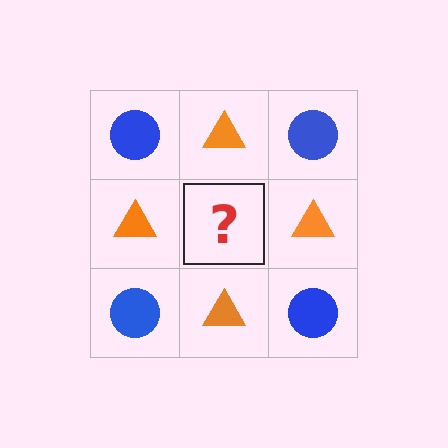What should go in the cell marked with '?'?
The missing cell should contain a blue circle.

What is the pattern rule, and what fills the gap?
The rule is that it alternates blue circle and orange triangle in a checkerboard pattern. The gap should be filled with a blue circle.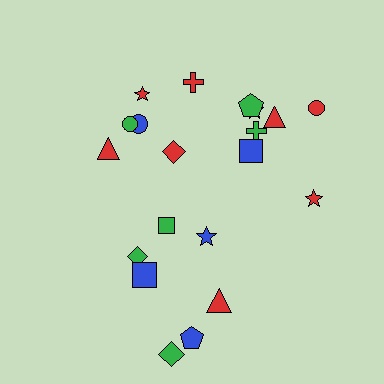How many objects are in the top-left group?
There are 5 objects.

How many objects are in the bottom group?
There are 7 objects.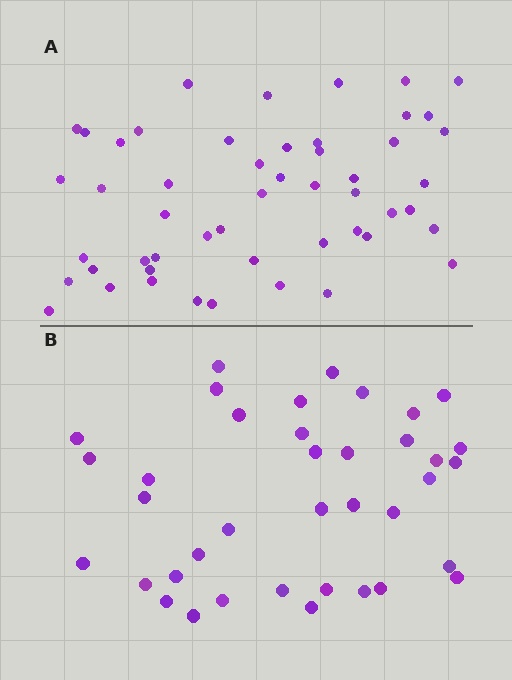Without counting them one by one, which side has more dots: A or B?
Region A (the top region) has more dots.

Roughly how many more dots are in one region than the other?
Region A has approximately 15 more dots than region B.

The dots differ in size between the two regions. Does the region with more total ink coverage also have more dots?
No. Region B has more total ink coverage because its dots are larger, but region A actually contains more individual dots. Total area can be misleading — the number of items is what matters here.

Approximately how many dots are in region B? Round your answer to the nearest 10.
About 40 dots. (The exact count is 38, which rounds to 40.)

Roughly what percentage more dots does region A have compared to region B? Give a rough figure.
About 35% more.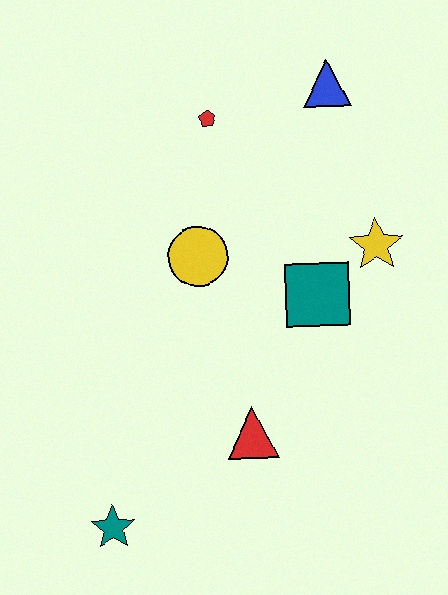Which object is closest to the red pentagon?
The blue triangle is closest to the red pentagon.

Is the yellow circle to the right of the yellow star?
No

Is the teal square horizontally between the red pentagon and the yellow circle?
No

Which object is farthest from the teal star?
The blue triangle is farthest from the teal star.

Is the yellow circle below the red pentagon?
Yes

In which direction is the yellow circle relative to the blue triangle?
The yellow circle is below the blue triangle.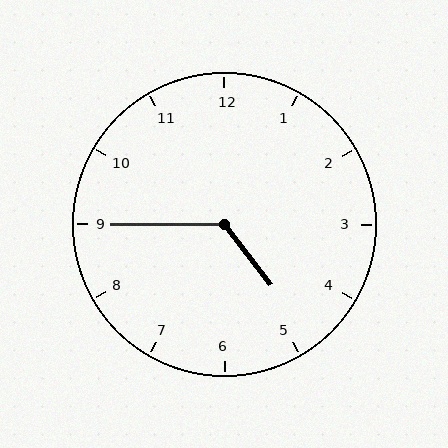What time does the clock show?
4:45.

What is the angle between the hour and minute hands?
Approximately 128 degrees.